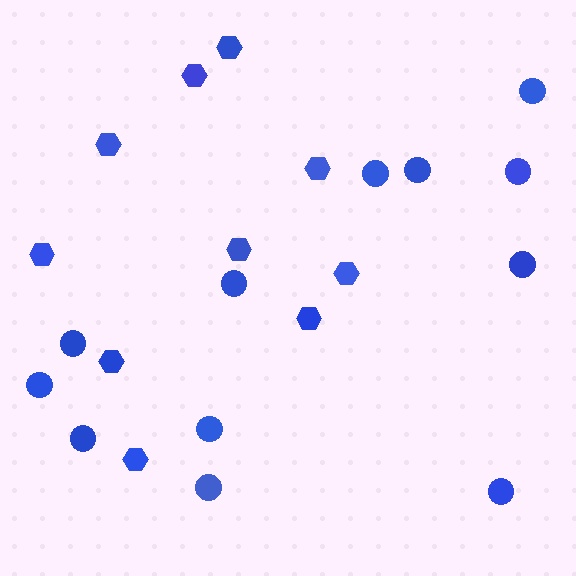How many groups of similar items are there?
There are 2 groups: one group of hexagons (10) and one group of circles (12).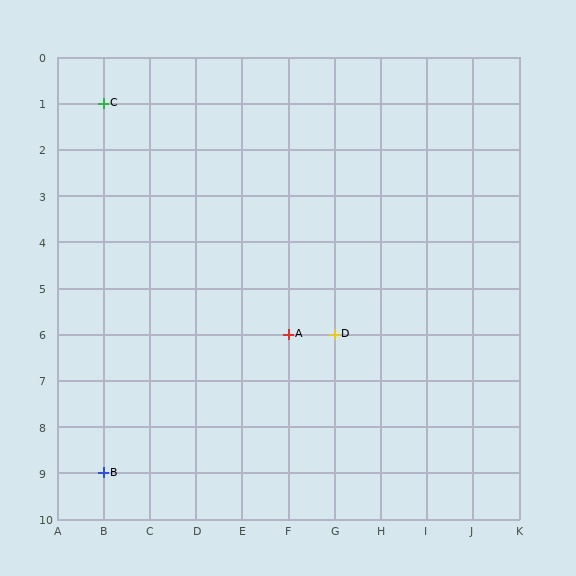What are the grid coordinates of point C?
Point C is at grid coordinates (B, 1).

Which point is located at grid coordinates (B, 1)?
Point C is at (B, 1).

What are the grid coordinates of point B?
Point B is at grid coordinates (B, 9).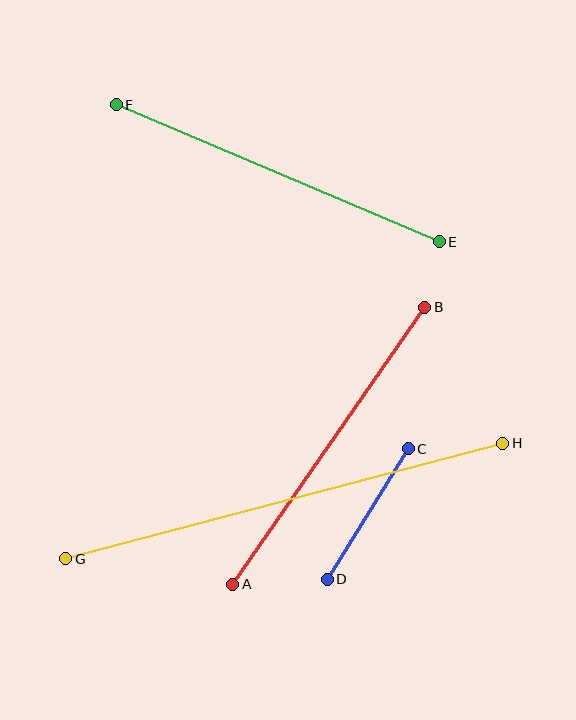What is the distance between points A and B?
The distance is approximately 337 pixels.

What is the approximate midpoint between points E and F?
The midpoint is at approximately (278, 173) pixels.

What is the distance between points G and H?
The distance is approximately 452 pixels.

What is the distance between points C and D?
The distance is approximately 154 pixels.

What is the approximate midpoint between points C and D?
The midpoint is at approximately (368, 514) pixels.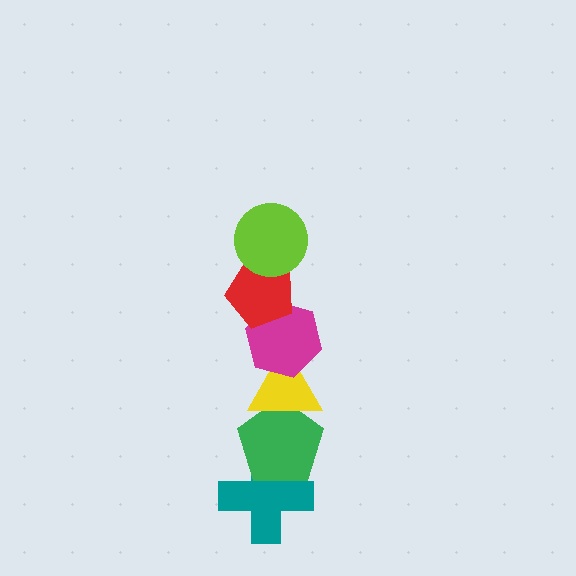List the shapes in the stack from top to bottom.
From top to bottom: the lime circle, the red pentagon, the magenta hexagon, the yellow triangle, the green pentagon, the teal cross.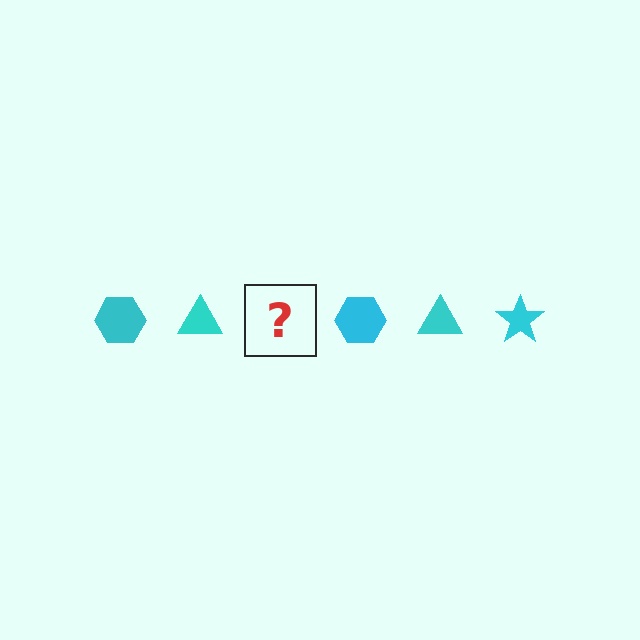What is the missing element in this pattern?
The missing element is a cyan star.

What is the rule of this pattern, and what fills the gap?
The rule is that the pattern cycles through hexagon, triangle, star shapes in cyan. The gap should be filled with a cyan star.